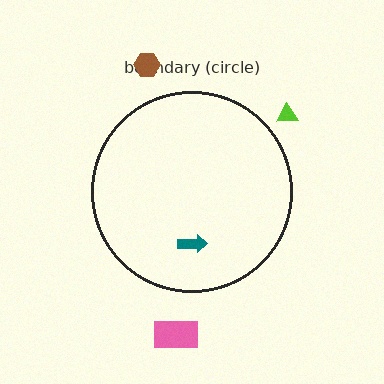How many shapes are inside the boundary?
1 inside, 3 outside.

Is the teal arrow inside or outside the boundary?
Inside.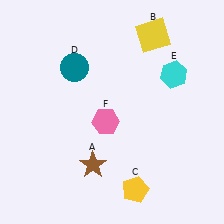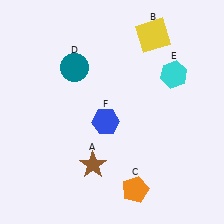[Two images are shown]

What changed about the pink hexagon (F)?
In Image 1, F is pink. In Image 2, it changed to blue.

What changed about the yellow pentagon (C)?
In Image 1, C is yellow. In Image 2, it changed to orange.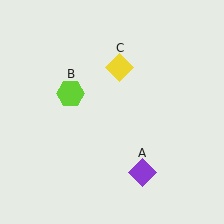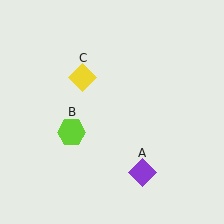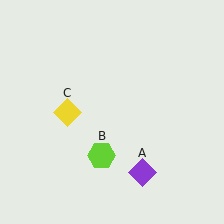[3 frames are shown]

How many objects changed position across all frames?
2 objects changed position: lime hexagon (object B), yellow diamond (object C).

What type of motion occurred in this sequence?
The lime hexagon (object B), yellow diamond (object C) rotated counterclockwise around the center of the scene.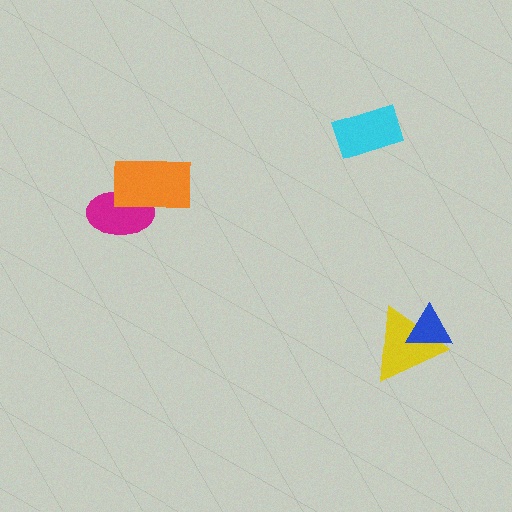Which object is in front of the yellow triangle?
The blue triangle is in front of the yellow triangle.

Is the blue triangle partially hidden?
No, no other shape covers it.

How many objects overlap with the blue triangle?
1 object overlaps with the blue triangle.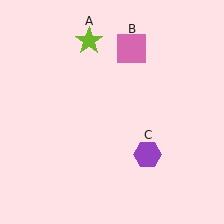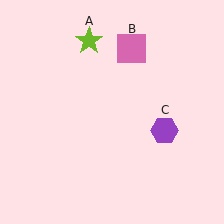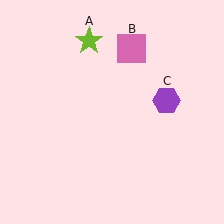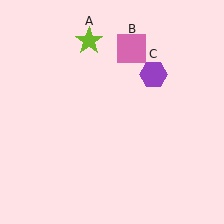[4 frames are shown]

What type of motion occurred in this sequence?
The purple hexagon (object C) rotated counterclockwise around the center of the scene.